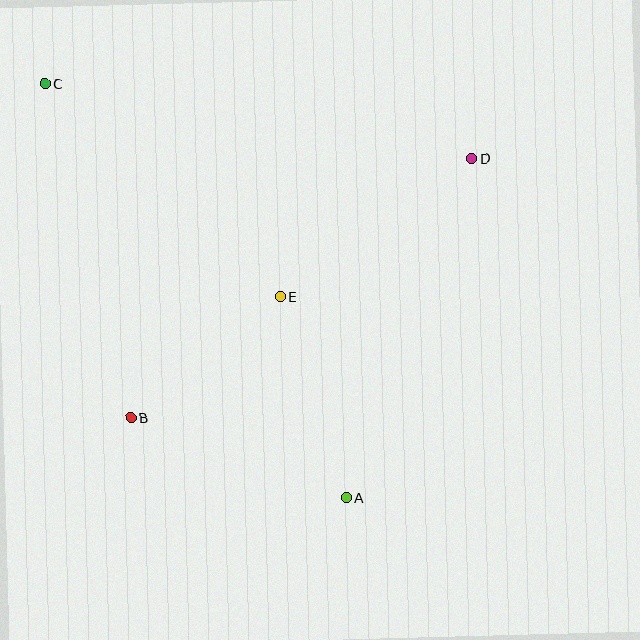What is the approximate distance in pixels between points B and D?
The distance between B and D is approximately 428 pixels.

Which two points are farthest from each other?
Points A and C are farthest from each other.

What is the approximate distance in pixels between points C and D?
The distance between C and D is approximately 433 pixels.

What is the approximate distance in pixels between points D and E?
The distance between D and E is approximately 235 pixels.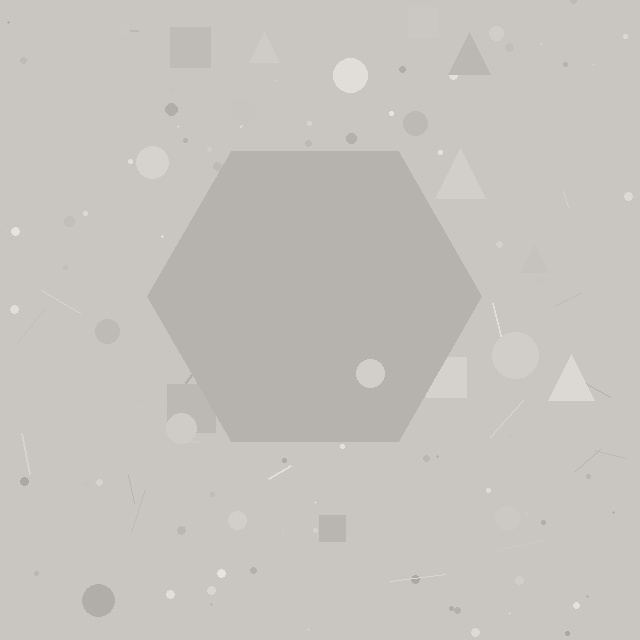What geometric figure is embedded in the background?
A hexagon is embedded in the background.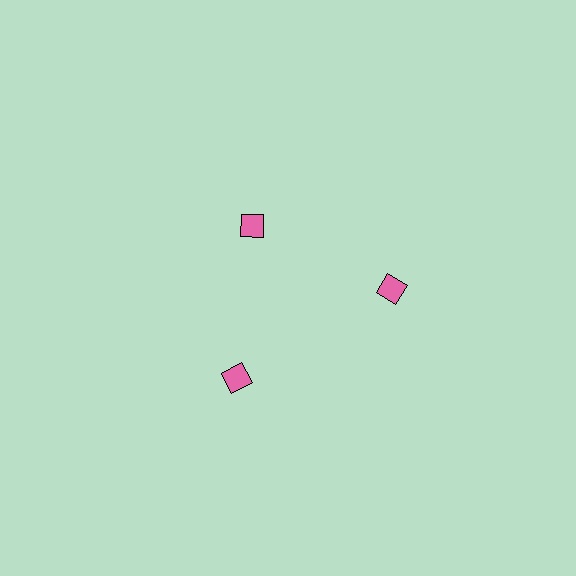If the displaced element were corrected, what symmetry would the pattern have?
It would have 3-fold rotational symmetry — the pattern would map onto itself every 120 degrees.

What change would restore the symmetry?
The symmetry would be restored by moving it outward, back onto the ring so that all 3 diamonds sit at equal angles and equal distance from the center.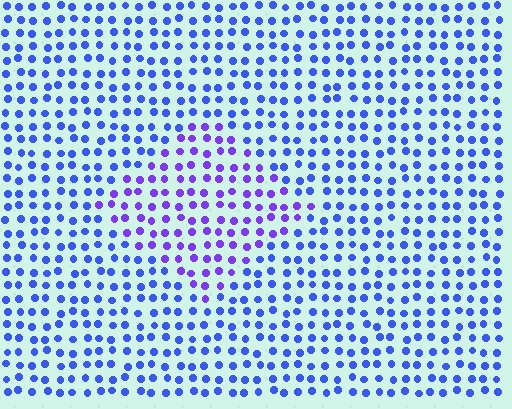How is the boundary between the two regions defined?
The boundary is defined purely by a slight shift in hue (about 33 degrees). Spacing, size, and orientation are identical on both sides.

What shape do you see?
I see a diamond.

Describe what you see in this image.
The image is filled with small blue elements in a uniform arrangement. A diamond-shaped region is visible where the elements are tinted to a slightly different hue, forming a subtle color boundary.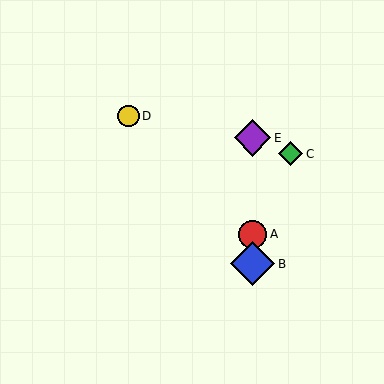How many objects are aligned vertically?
3 objects (A, B, E) are aligned vertically.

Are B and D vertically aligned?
No, B is at x≈253 and D is at x≈129.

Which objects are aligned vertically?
Objects A, B, E are aligned vertically.